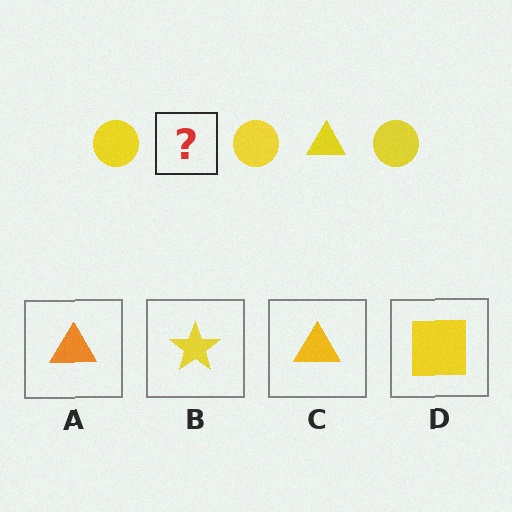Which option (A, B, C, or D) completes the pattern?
C.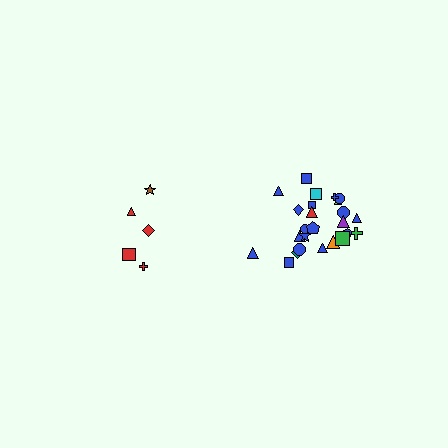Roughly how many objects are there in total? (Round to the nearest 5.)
Roughly 30 objects in total.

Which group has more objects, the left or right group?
The right group.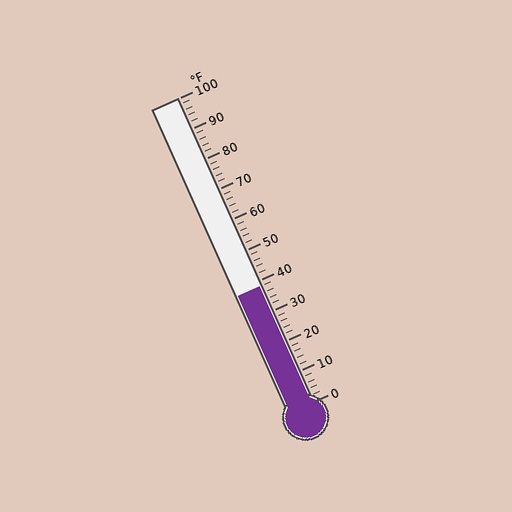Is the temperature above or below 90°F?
The temperature is below 90°F.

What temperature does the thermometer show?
The thermometer shows approximately 38°F.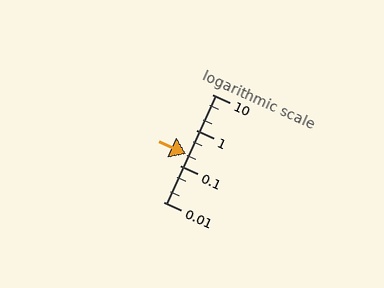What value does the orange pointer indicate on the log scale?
The pointer indicates approximately 0.22.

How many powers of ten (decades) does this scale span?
The scale spans 3 decades, from 0.01 to 10.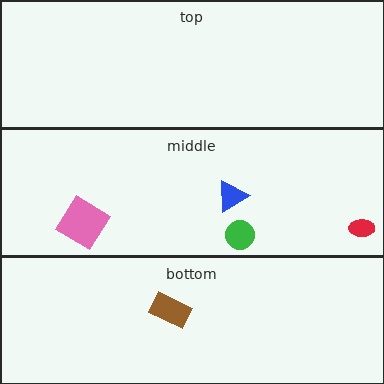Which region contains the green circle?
The middle region.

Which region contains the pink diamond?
The middle region.